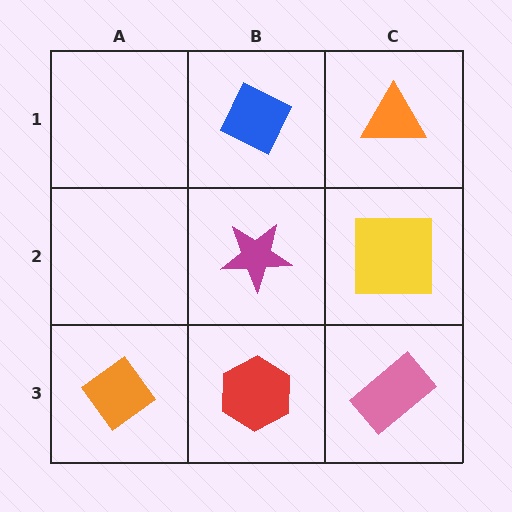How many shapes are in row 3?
3 shapes.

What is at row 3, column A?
An orange diamond.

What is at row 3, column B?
A red hexagon.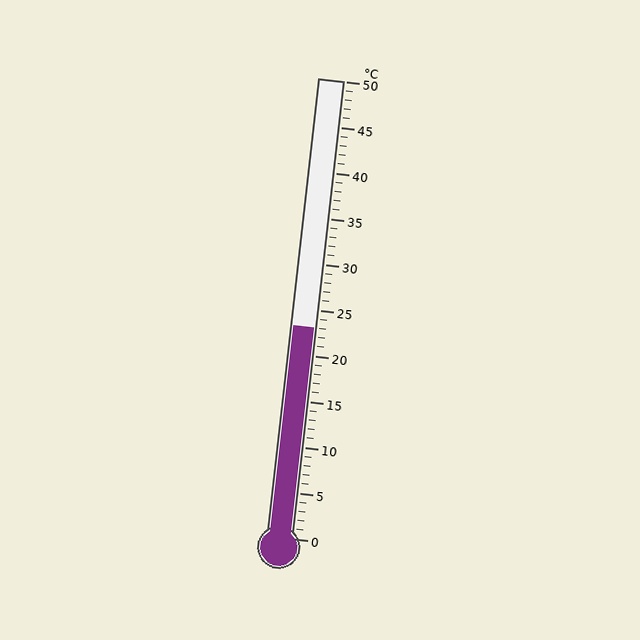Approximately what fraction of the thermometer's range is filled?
The thermometer is filled to approximately 45% of its range.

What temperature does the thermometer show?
The thermometer shows approximately 23°C.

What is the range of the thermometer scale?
The thermometer scale ranges from 0°C to 50°C.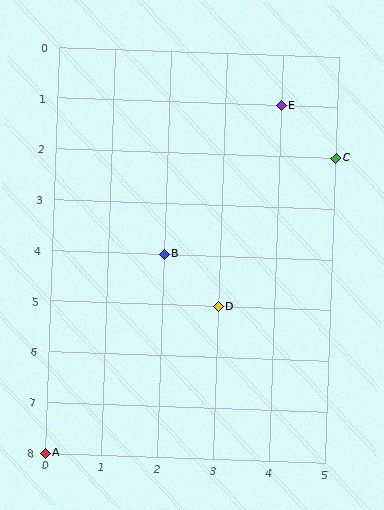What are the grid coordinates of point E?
Point E is at grid coordinates (4, 1).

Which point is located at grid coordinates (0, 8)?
Point A is at (0, 8).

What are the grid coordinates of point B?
Point B is at grid coordinates (2, 4).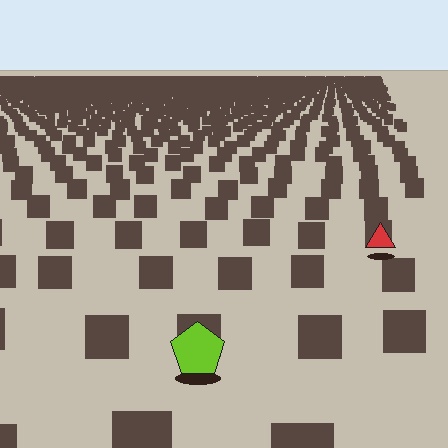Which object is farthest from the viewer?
The red triangle is farthest from the viewer. It appears smaller and the ground texture around it is denser.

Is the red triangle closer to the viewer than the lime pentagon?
No. The lime pentagon is closer — you can tell from the texture gradient: the ground texture is coarser near it.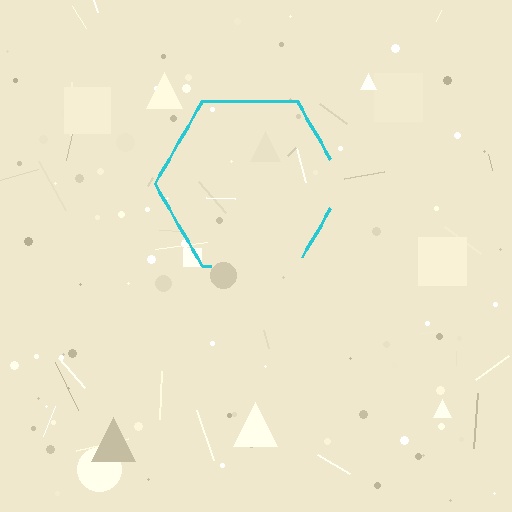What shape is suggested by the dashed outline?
The dashed outline suggests a hexagon.